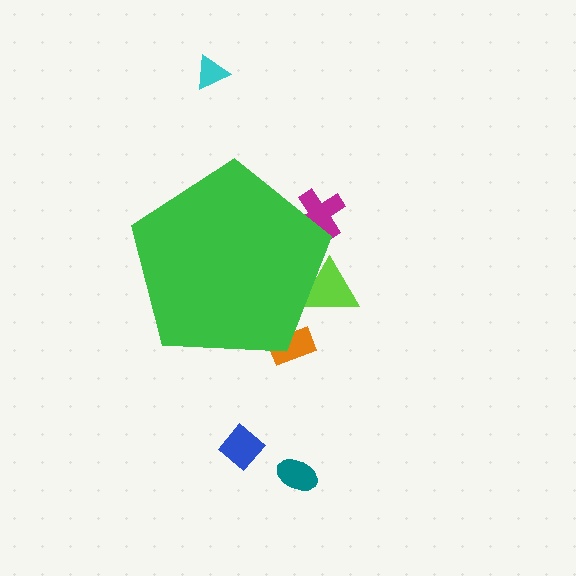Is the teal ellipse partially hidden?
No, the teal ellipse is fully visible.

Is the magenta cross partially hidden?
Yes, the magenta cross is partially hidden behind the green pentagon.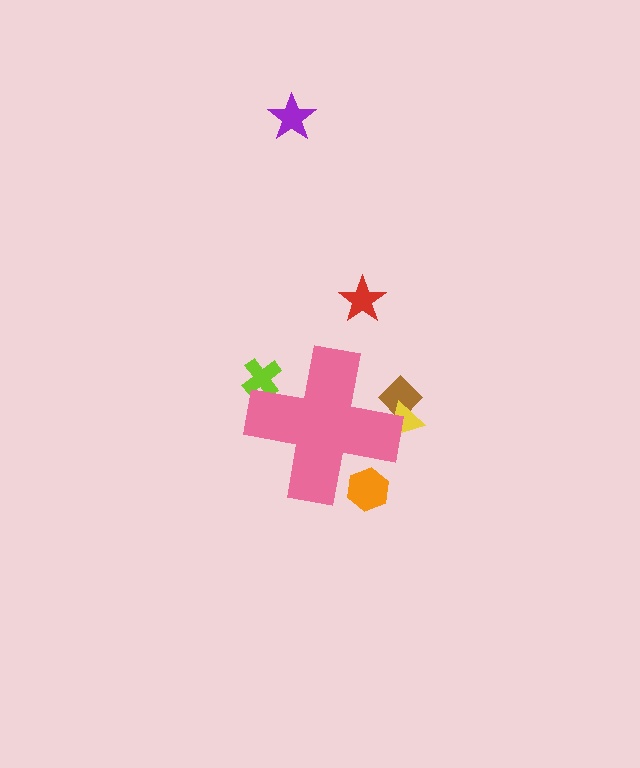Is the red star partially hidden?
No, the red star is fully visible.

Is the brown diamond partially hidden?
Yes, the brown diamond is partially hidden behind the pink cross.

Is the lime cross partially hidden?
Yes, the lime cross is partially hidden behind the pink cross.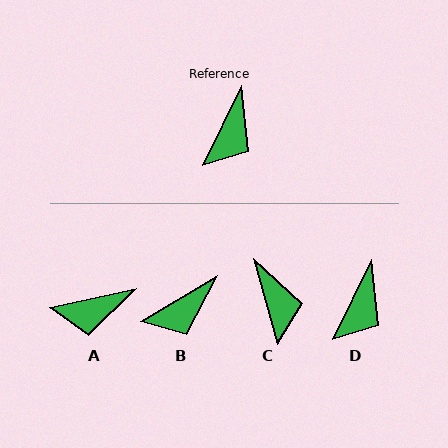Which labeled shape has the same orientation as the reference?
D.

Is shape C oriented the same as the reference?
No, it is off by about 41 degrees.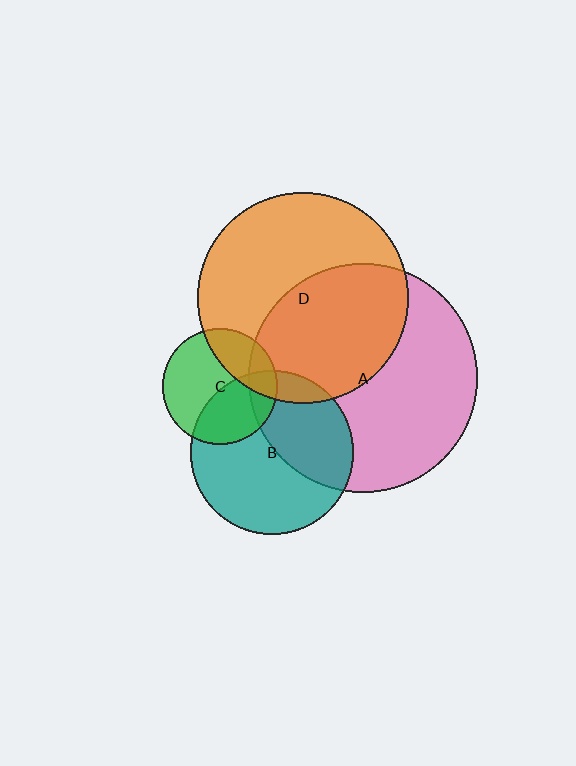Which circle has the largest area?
Circle A (pink).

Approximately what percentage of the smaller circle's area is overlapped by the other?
Approximately 40%.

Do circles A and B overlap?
Yes.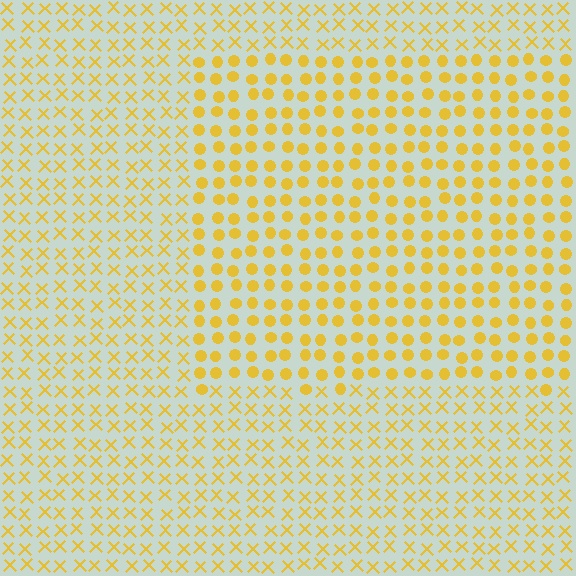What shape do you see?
I see a rectangle.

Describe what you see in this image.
The image is filled with small yellow elements arranged in a uniform grid. A rectangle-shaped region contains circles, while the surrounding area contains X marks. The boundary is defined purely by the change in element shape.